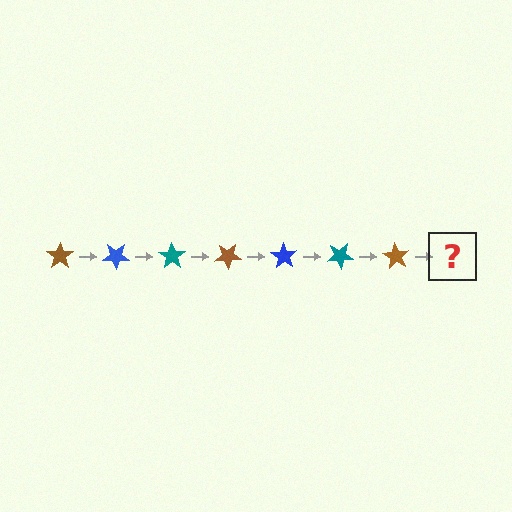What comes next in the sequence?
The next element should be a blue star, rotated 245 degrees from the start.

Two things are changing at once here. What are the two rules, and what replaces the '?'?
The two rules are that it rotates 35 degrees each step and the color cycles through brown, blue, and teal. The '?' should be a blue star, rotated 245 degrees from the start.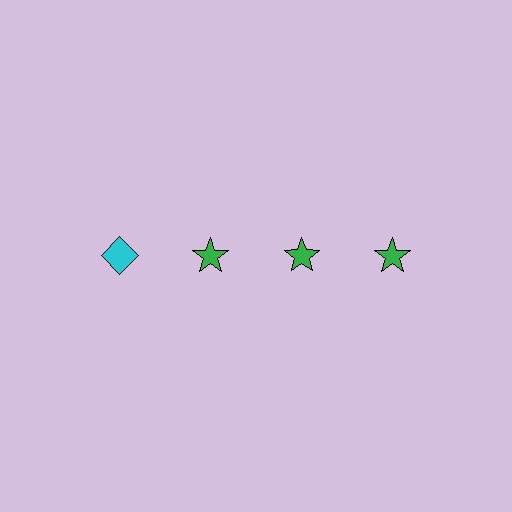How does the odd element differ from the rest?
It differs in both color (cyan instead of green) and shape (diamond instead of star).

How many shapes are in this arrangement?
There are 4 shapes arranged in a grid pattern.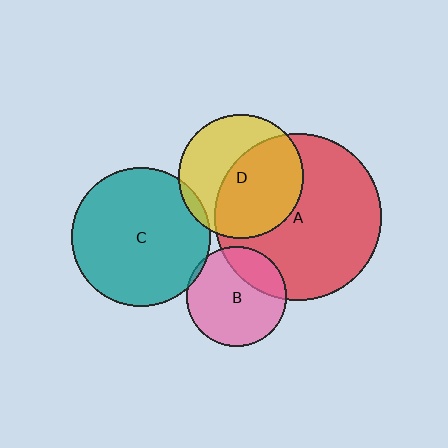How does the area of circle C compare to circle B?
Approximately 1.9 times.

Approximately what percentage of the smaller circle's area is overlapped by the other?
Approximately 25%.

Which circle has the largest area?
Circle A (red).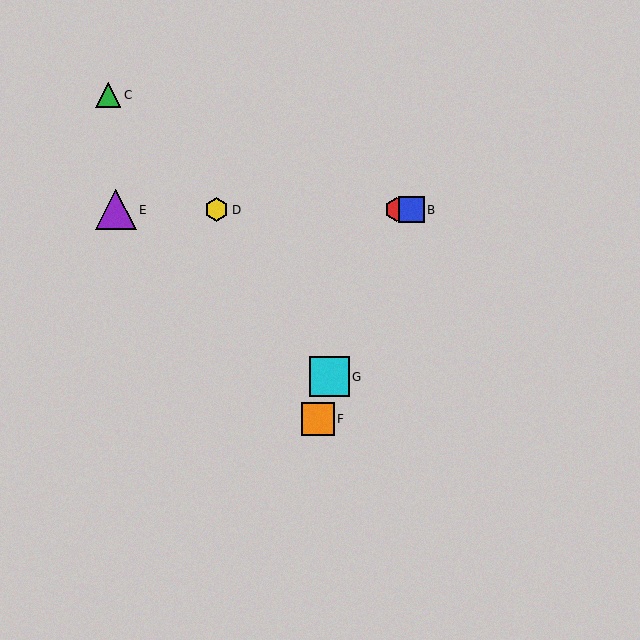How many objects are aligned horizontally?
4 objects (A, B, D, E) are aligned horizontally.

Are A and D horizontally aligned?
Yes, both are at y≈210.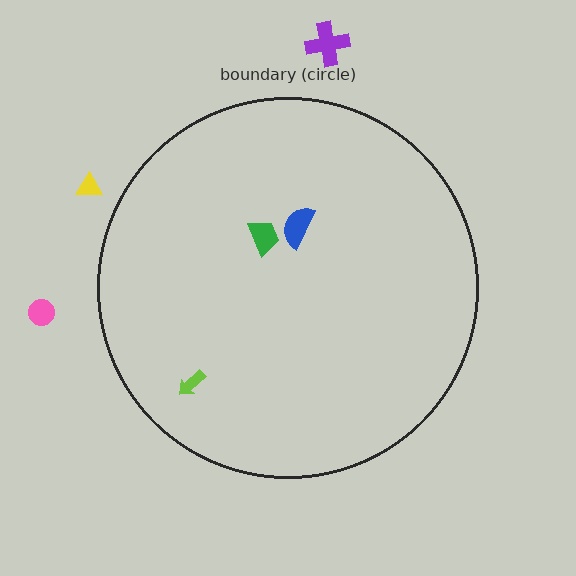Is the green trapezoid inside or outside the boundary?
Inside.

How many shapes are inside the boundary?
3 inside, 3 outside.